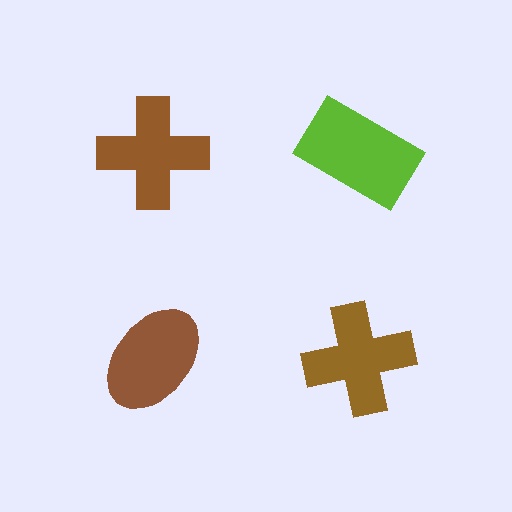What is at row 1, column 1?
A brown cross.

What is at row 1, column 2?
A lime rectangle.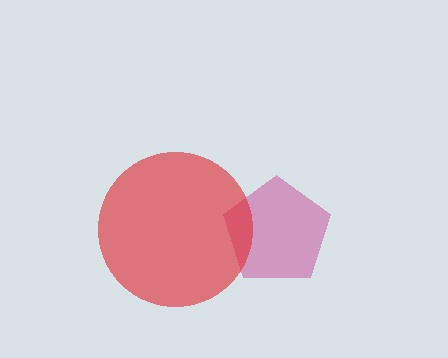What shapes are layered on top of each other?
The layered shapes are: a magenta pentagon, a red circle.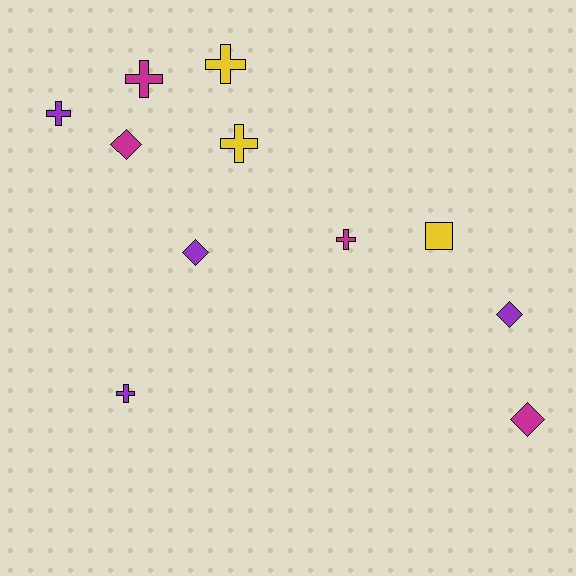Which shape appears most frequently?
Cross, with 6 objects.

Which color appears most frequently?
Magenta, with 4 objects.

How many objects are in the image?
There are 11 objects.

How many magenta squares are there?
There are no magenta squares.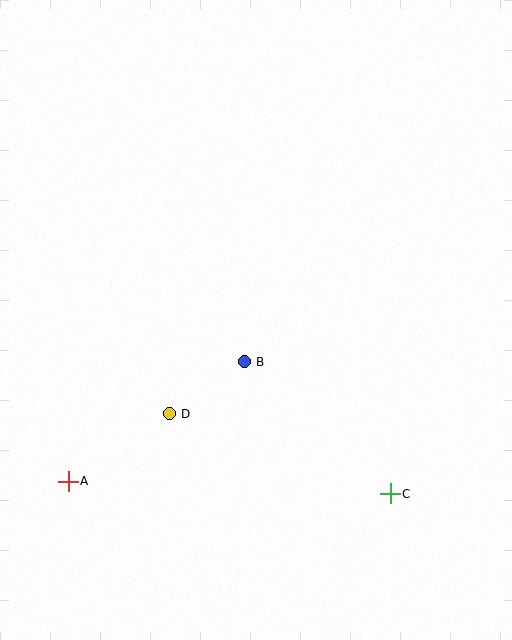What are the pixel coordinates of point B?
Point B is at (244, 362).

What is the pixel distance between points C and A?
The distance between C and A is 322 pixels.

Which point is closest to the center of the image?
Point B at (244, 362) is closest to the center.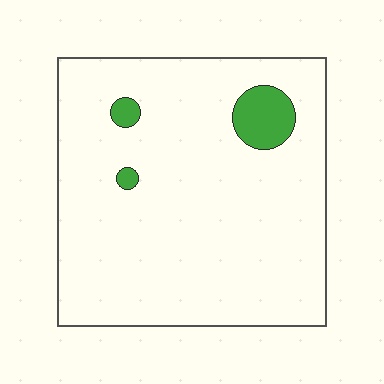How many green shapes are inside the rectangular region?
3.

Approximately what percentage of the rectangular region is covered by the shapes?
Approximately 5%.